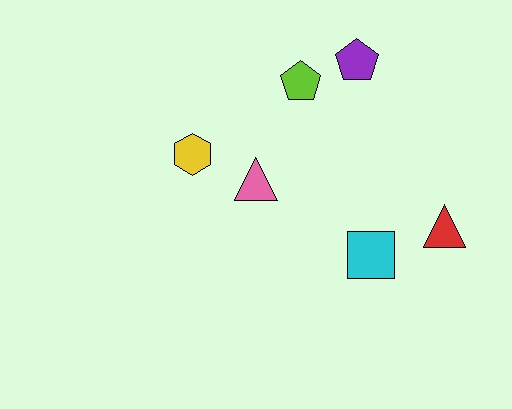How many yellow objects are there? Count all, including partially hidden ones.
There is 1 yellow object.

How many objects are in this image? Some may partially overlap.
There are 6 objects.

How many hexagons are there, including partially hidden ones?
There is 1 hexagon.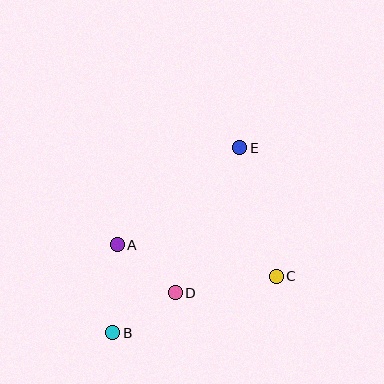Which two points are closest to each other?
Points B and D are closest to each other.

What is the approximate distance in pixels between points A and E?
The distance between A and E is approximately 156 pixels.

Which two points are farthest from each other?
Points B and E are farthest from each other.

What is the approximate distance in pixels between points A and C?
The distance between A and C is approximately 162 pixels.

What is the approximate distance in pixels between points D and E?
The distance between D and E is approximately 159 pixels.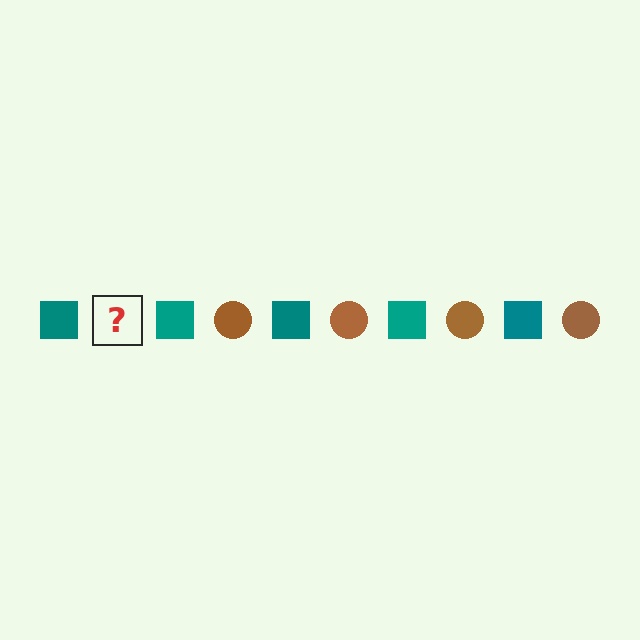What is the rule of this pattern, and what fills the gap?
The rule is that the pattern alternates between teal square and brown circle. The gap should be filled with a brown circle.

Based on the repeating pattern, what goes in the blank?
The blank should be a brown circle.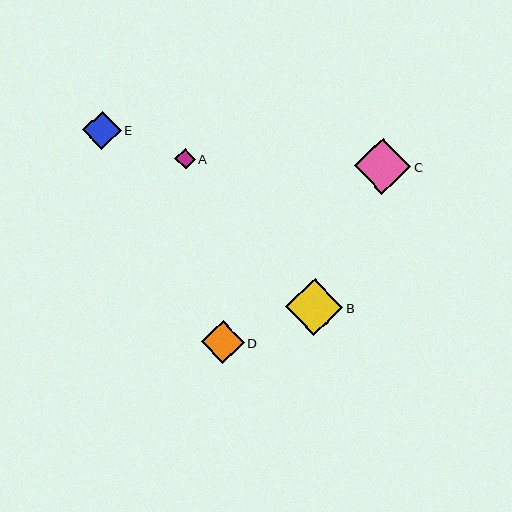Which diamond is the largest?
Diamond B is the largest with a size of approximately 57 pixels.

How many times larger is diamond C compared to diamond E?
Diamond C is approximately 1.5 times the size of diamond E.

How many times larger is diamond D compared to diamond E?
Diamond D is approximately 1.1 times the size of diamond E.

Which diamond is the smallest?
Diamond A is the smallest with a size of approximately 20 pixels.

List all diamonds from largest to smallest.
From largest to smallest: B, C, D, E, A.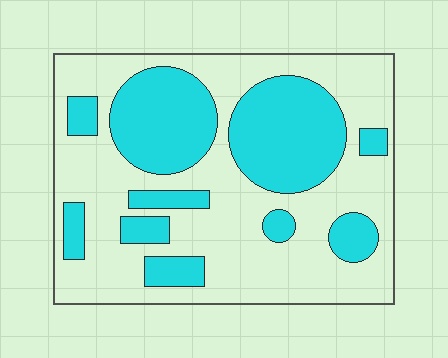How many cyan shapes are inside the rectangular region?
10.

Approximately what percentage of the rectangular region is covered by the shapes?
Approximately 35%.